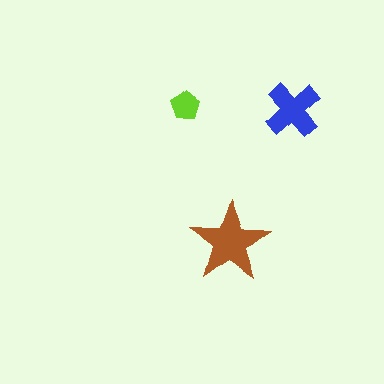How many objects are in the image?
There are 3 objects in the image.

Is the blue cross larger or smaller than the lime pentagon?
Larger.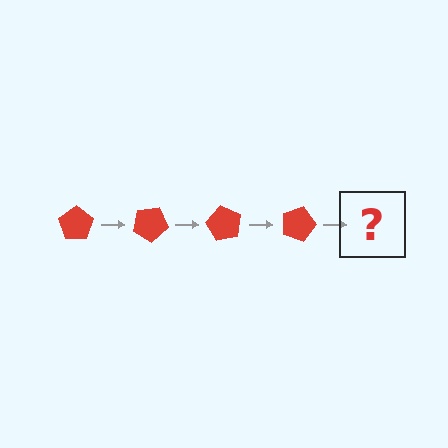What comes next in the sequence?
The next element should be a red pentagon rotated 120 degrees.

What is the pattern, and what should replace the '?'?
The pattern is that the pentagon rotates 30 degrees each step. The '?' should be a red pentagon rotated 120 degrees.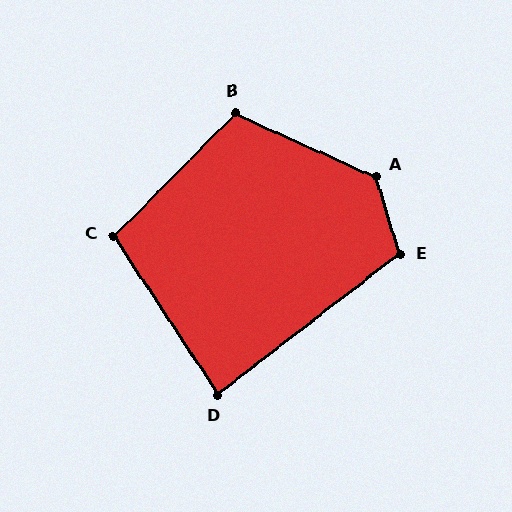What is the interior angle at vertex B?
Approximately 111 degrees (obtuse).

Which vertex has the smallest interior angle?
D, at approximately 86 degrees.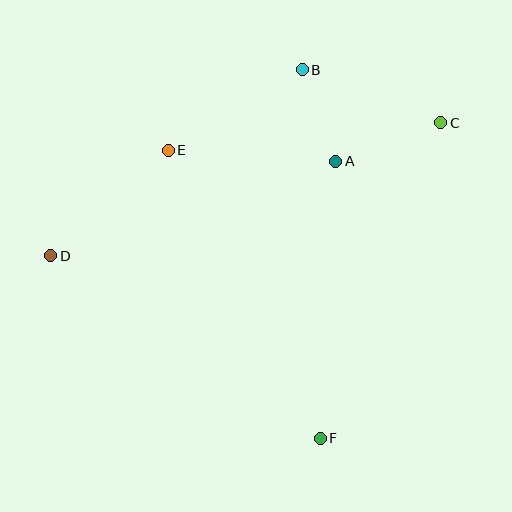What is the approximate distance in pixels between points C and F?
The distance between C and F is approximately 338 pixels.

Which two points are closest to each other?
Points A and B are closest to each other.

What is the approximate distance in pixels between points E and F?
The distance between E and F is approximately 326 pixels.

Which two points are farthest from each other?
Points C and D are farthest from each other.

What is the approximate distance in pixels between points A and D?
The distance between A and D is approximately 300 pixels.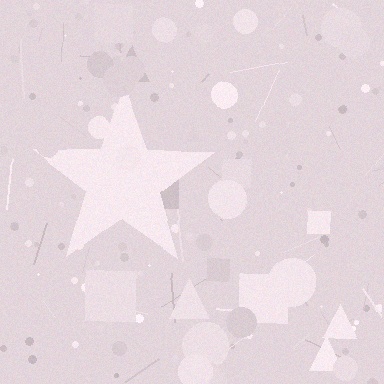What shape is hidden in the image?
A star is hidden in the image.